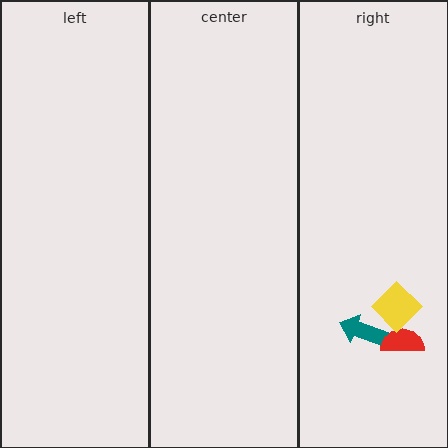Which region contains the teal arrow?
The right region.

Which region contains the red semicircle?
The right region.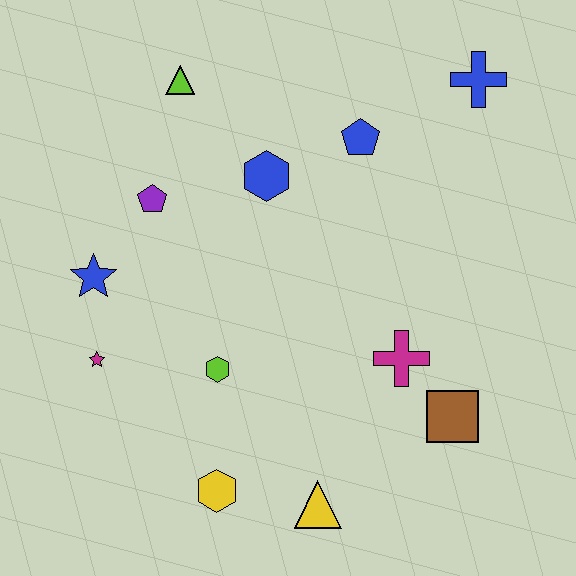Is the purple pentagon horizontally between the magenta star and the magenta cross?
Yes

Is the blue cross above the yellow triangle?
Yes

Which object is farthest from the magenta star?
The blue cross is farthest from the magenta star.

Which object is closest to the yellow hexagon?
The yellow triangle is closest to the yellow hexagon.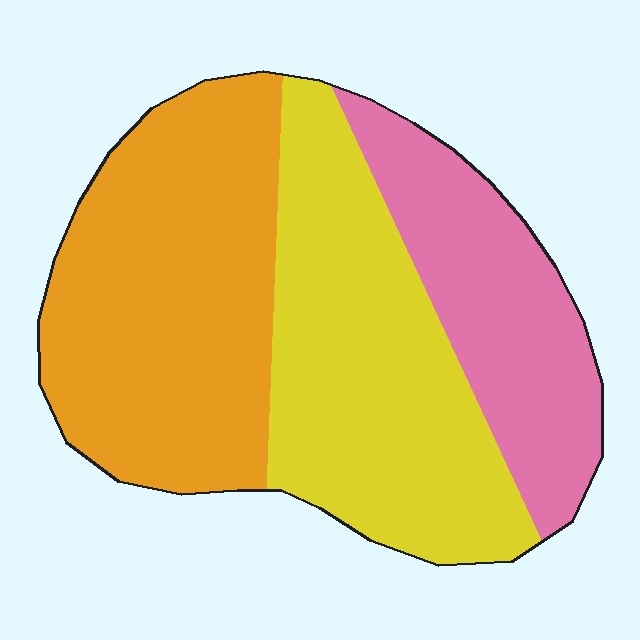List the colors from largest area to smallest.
From largest to smallest: orange, yellow, pink.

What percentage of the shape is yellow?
Yellow takes up about three eighths (3/8) of the shape.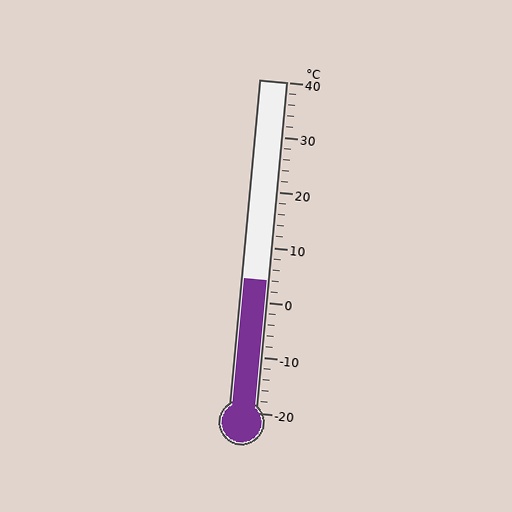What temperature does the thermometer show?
The thermometer shows approximately 4°C.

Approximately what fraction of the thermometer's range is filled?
The thermometer is filled to approximately 40% of its range.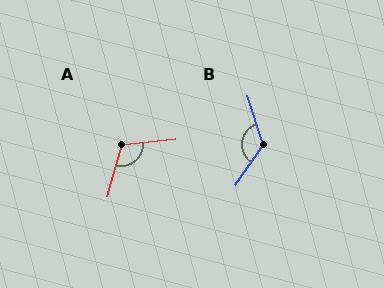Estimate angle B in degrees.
Approximately 128 degrees.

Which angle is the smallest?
A, at approximately 112 degrees.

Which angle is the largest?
B, at approximately 128 degrees.